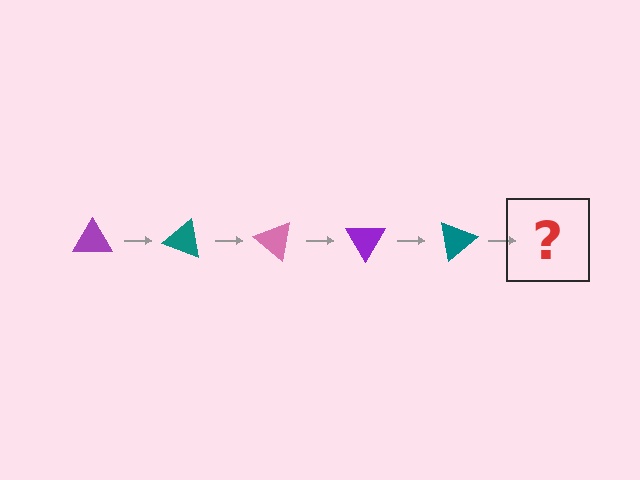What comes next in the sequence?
The next element should be a pink triangle, rotated 100 degrees from the start.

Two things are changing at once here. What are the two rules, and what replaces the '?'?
The two rules are that it rotates 20 degrees each step and the color cycles through purple, teal, and pink. The '?' should be a pink triangle, rotated 100 degrees from the start.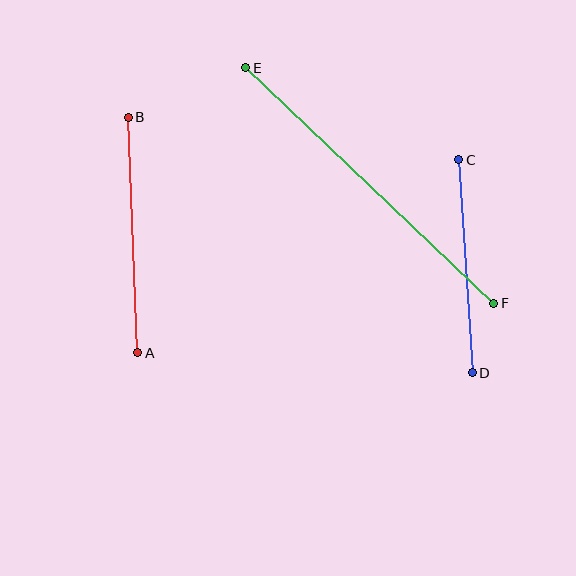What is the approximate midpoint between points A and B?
The midpoint is at approximately (133, 235) pixels.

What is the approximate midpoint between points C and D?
The midpoint is at approximately (466, 266) pixels.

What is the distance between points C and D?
The distance is approximately 213 pixels.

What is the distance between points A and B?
The distance is approximately 236 pixels.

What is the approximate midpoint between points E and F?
The midpoint is at approximately (370, 185) pixels.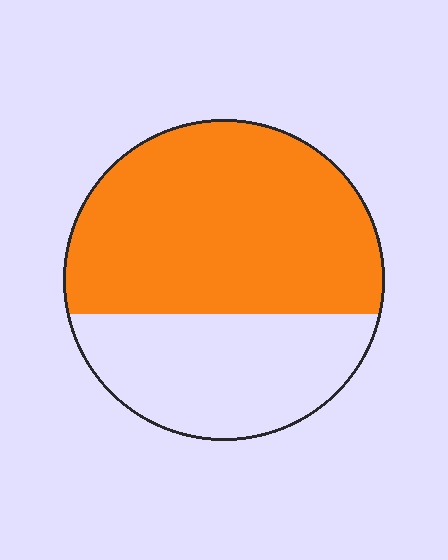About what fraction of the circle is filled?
About five eighths (5/8).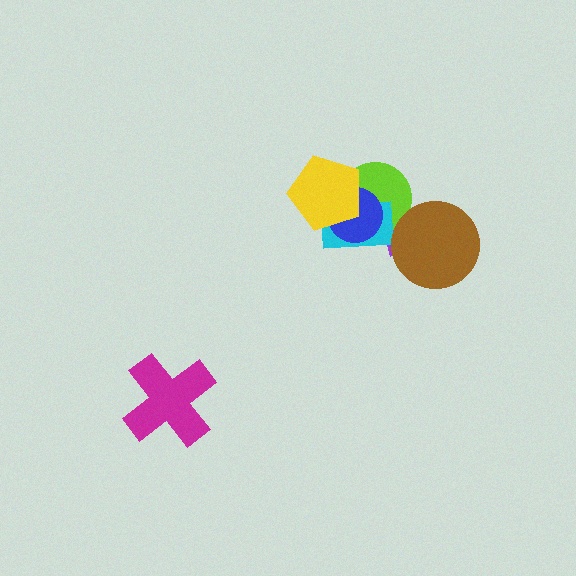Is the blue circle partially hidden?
Yes, it is partially covered by another shape.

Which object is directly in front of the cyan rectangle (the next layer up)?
The blue circle is directly in front of the cyan rectangle.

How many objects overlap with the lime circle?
4 objects overlap with the lime circle.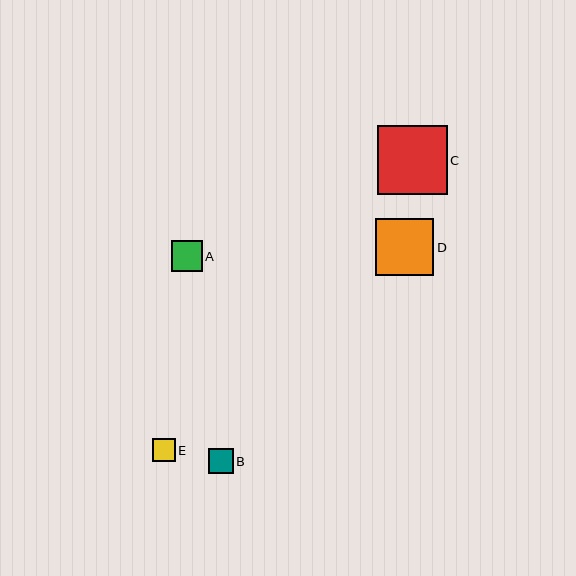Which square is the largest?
Square C is the largest with a size of approximately 69 pixels.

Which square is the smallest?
Square E is the smallest with a size of approximately 23 pixels.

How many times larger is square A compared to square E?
Square A is approximately 1.4 times the size of square E.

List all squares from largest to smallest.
From largest to smallest: C, D, A, B, E.